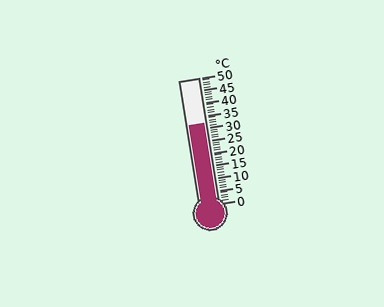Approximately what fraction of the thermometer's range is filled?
The thermometer is filled to approximately 65% of its range.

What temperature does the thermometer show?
The thermometer shows approximately 32°C.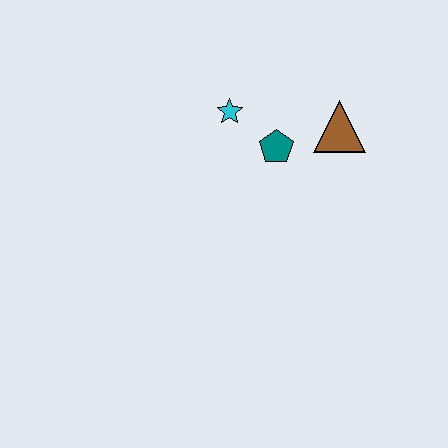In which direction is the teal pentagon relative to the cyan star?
The teal pentagon is to the right of the cyan star.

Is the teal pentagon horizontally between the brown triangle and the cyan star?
Yes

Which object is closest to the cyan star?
The teal pentagon is closest to the cyan star.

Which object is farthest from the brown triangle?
The cyan star is farthest from the brown triangle.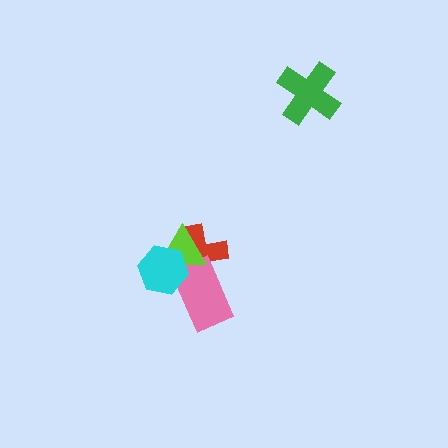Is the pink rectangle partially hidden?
Yes, it is partially covered by another shape.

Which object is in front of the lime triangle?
The cyan hexagon is in front of the lime triangle.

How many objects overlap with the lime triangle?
3 objects overlap with the lime triangle.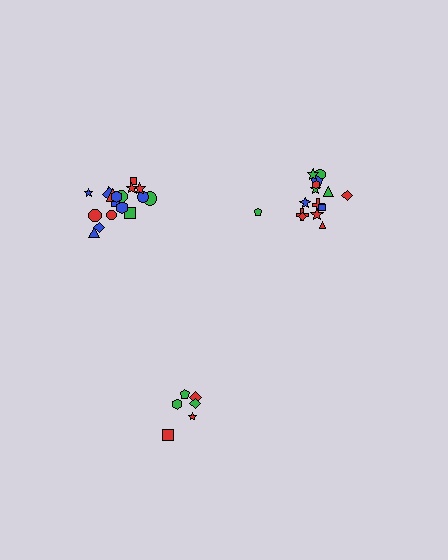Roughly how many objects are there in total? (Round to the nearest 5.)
Roughly 40 objects in total.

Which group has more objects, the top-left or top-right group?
The top-left group.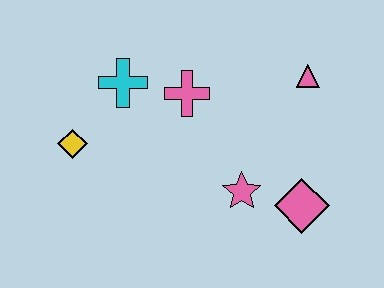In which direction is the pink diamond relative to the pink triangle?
The pink diamond is below the pink triangle.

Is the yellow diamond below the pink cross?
Yes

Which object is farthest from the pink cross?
The pink diamond is farthest from the pink cross.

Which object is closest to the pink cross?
The cyan cross is closest to the pink cross.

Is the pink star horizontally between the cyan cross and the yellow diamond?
No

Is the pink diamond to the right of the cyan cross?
Yes